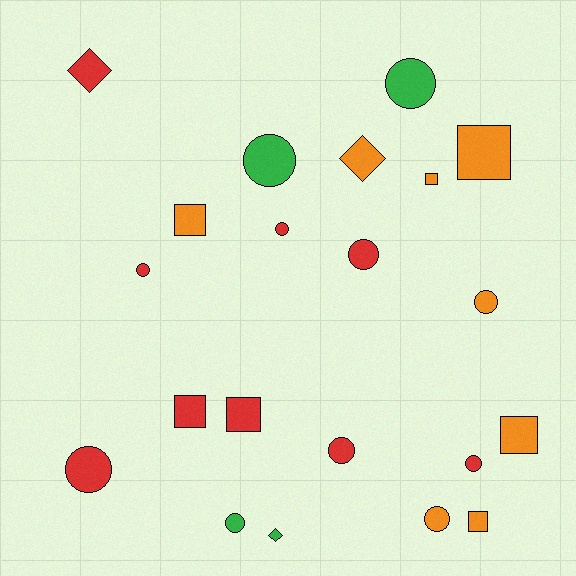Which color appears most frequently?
Red, with 9 objects.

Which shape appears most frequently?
Circle, with 11 objects.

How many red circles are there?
There are 6 red circles.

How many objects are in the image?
There are 21 objects.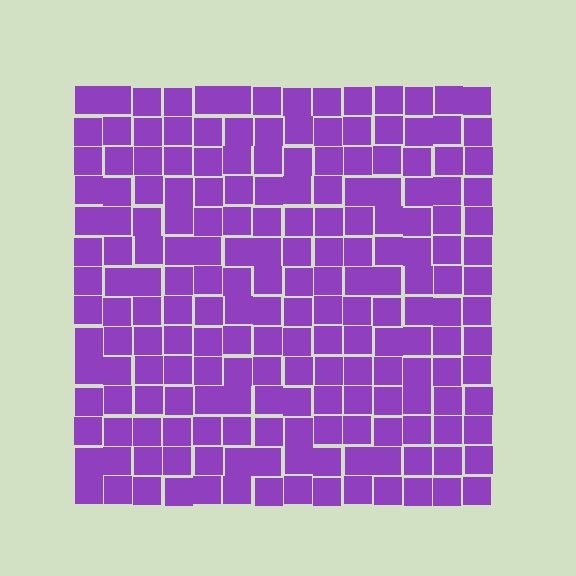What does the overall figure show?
The overall figure shows a square.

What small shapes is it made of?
It is made of small squares.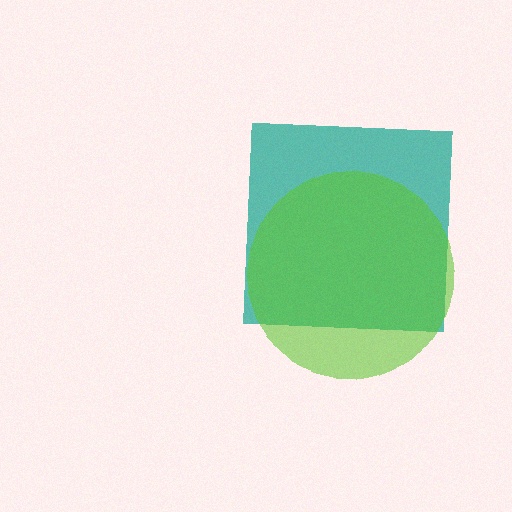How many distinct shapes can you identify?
There are 2 distinct shapes: a teal square, a lime circle.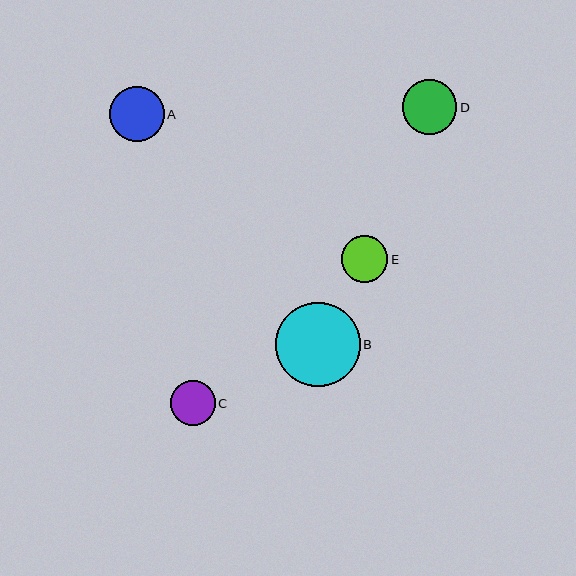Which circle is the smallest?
Circle C is the smallest with a size of approximately 45 pixels.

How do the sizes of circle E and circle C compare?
Circle E and circle C are approximately the same size.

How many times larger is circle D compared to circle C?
Circle D is approximately 1.2 times the size of circle C.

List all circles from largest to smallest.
From largest to smallest: B, A, D, E, C.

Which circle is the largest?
Circle B is the largest with a size of approximately 85 pixels.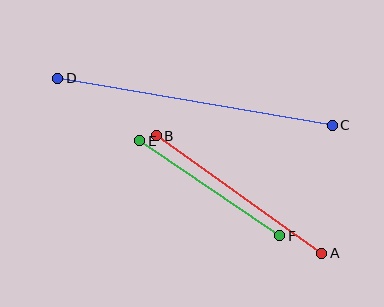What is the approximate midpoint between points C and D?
The midpoint is at approximately (195, 102) pixels.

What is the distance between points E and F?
The distance is approximately 169 pixels.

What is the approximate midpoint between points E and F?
The midpoint is at approximately (210, 188) pixels.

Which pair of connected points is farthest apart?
Points C and D are farthest apart.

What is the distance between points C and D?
The distance is approximately 279 pixels.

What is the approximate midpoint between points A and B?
The midpoint is at approximately (239, 194) pixels.